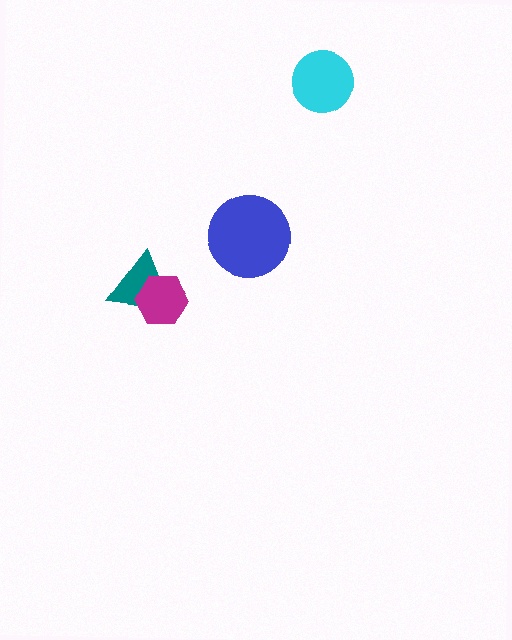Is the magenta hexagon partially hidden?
No, no other shape covers it.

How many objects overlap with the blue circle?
0 objects overlap with the blue circle.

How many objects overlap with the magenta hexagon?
1 object overlaps with the magenta hexagon.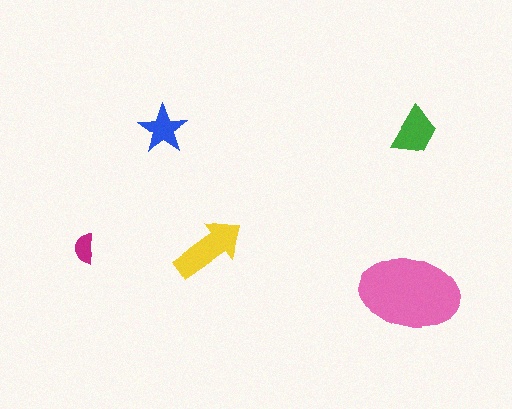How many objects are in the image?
There are 5 objects in the image.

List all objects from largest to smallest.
The pink ellipse, the yellow arrow, the green trapezoid, the blue star, the magenta semicircle.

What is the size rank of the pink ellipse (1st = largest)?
1st.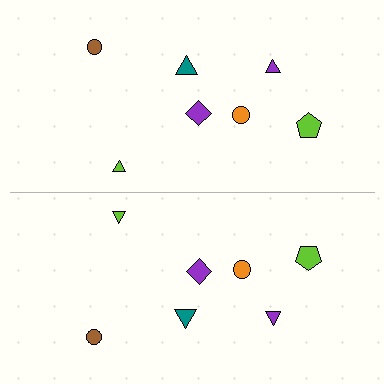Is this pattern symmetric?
Yes, this pattern has bilateral (reflection) symmetry.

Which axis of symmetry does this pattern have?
The pattern has a horizontal axis of symmetry running through the center of the image.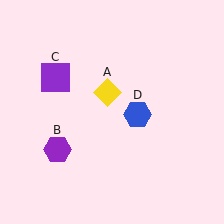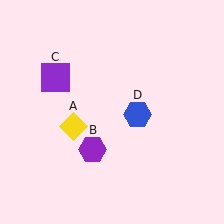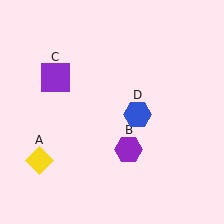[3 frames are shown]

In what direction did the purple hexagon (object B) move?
The purple hexagon (object B) moved right.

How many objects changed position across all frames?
2 objects changed position: yellow diamond (object A), purple hexagon (object B).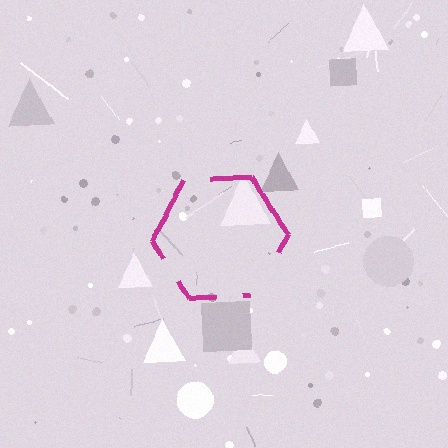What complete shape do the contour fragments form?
The contour fragments form a hexagon.